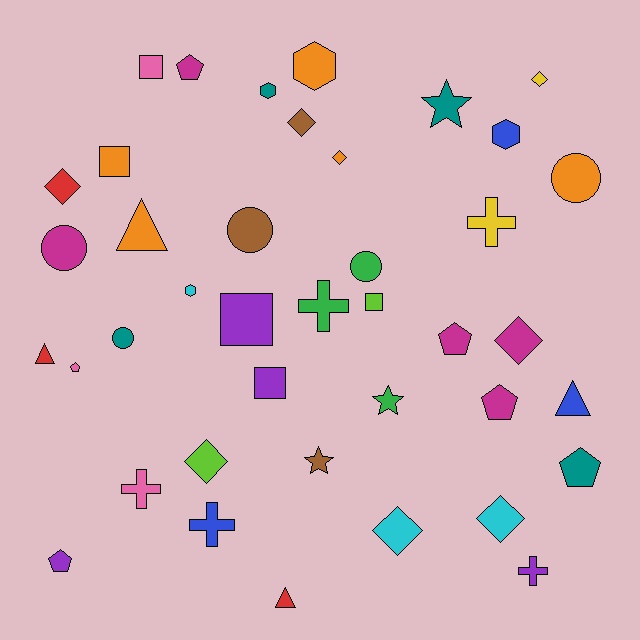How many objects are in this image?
There are 40 objects.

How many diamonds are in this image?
There are 8 diamonds.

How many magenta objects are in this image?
There are 5 magenta objects.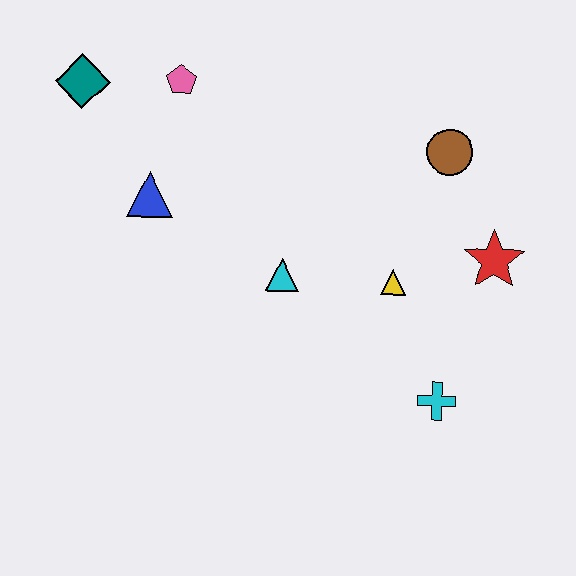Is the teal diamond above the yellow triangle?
Yes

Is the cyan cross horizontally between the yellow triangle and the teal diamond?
No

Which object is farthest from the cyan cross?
The teal diamond is farthest from the cyan cross.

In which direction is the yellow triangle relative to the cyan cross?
The yellow triangle is above the cyan cross.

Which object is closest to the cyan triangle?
The yellow triangle is closest to the cyan triangle.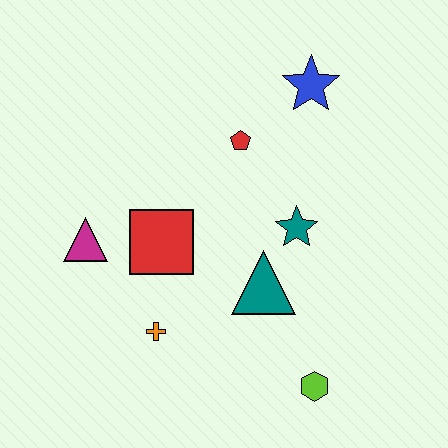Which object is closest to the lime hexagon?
The teal triangle is closest to the lime hexagon.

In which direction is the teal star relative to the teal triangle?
The teal star is above the teal triangle.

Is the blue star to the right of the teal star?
Yes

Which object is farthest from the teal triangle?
The blue star is farthest from the teal triangle.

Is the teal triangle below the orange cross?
No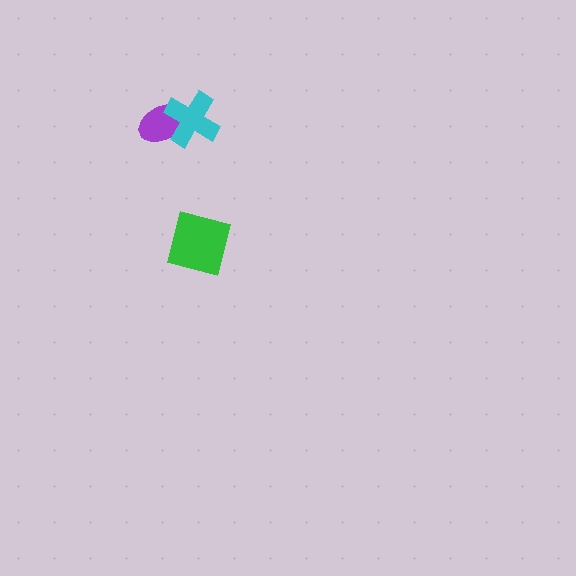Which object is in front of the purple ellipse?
The cyan cross is in front of the purple ellipse.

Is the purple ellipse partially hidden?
Yes, it is partially covered by another shape.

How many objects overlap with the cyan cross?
1 object overlaps with the cyan cross.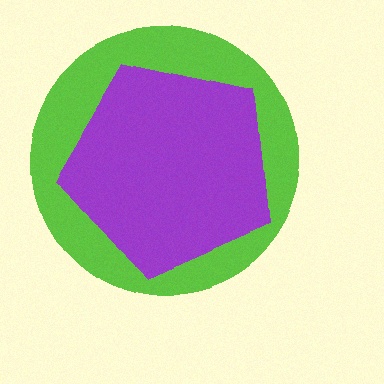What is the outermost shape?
The lime circle.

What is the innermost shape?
The purple pentagon.